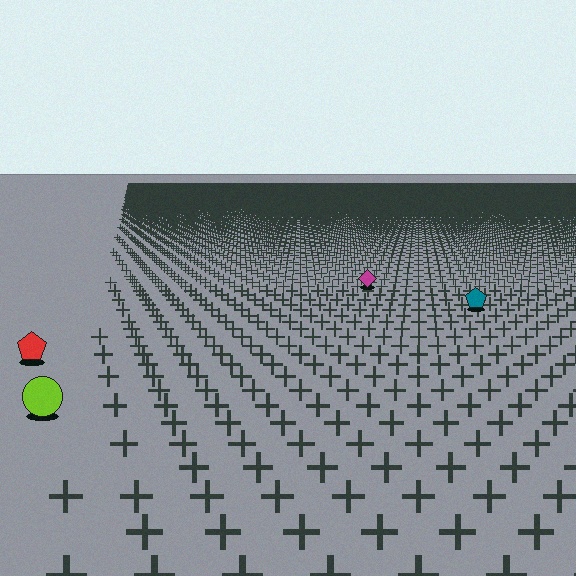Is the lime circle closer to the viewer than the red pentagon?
Yes. The lime circle is closer — you can tell from the texture gradient: the ground texture is coarser near it.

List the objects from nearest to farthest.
From nearest to farthest: the lime circle, the red pentagon, the teal pentagon, the magenta diamond.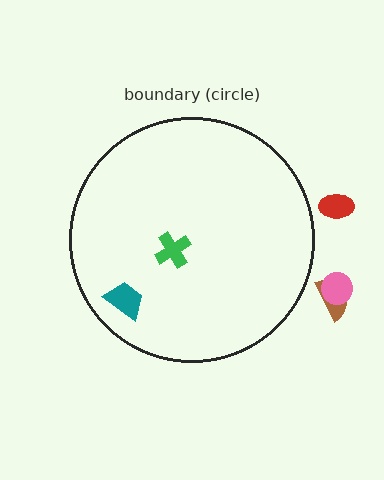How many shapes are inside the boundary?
2 inside, 3 outside.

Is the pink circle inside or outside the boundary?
Outside.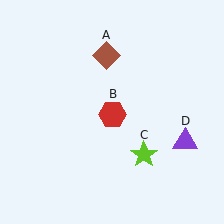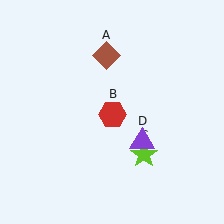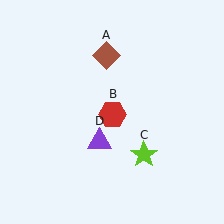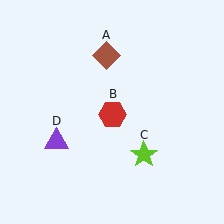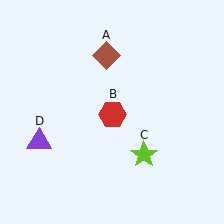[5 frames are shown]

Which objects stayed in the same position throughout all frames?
Brown diamond (object A) and red hexagon (object B) and lime star (object C) remained stationary.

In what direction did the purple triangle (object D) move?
The purple triangle (object D) moved left.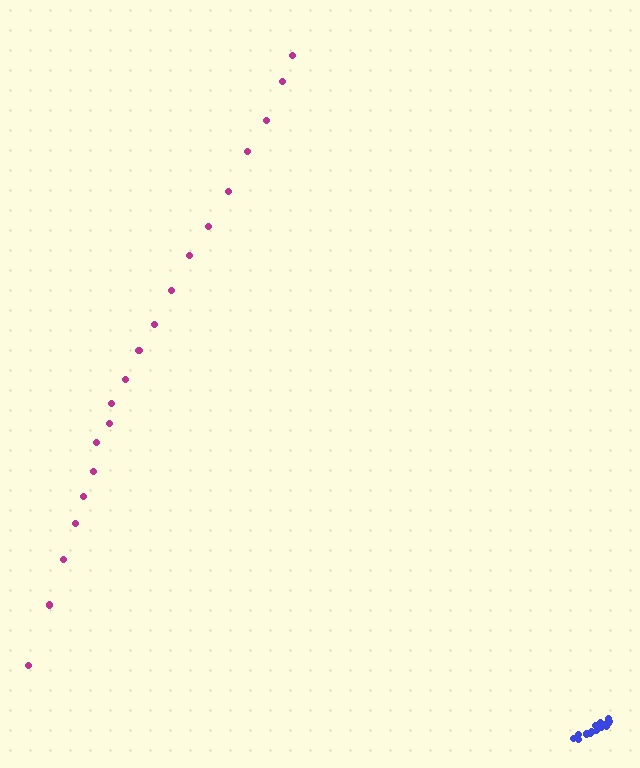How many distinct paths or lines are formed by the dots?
There are 2 distinct paths.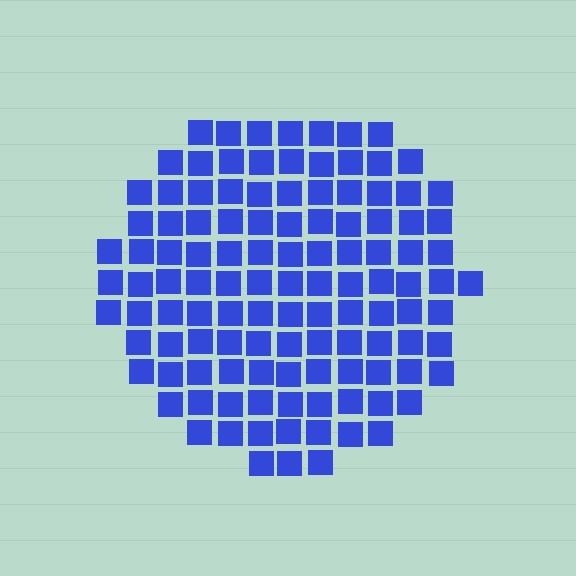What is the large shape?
The large shape is a circle.